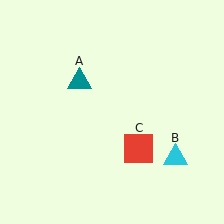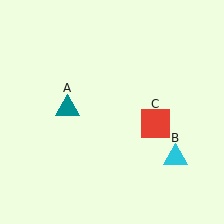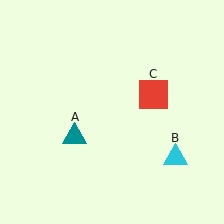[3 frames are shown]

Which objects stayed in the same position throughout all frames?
Cyan triangle (object B) remained stationary.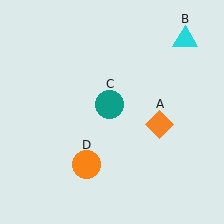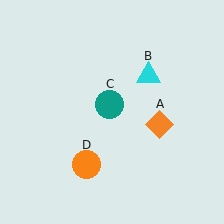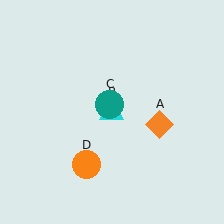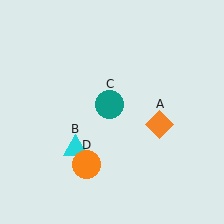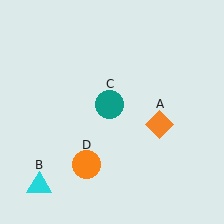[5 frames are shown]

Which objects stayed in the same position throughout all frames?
Orange diamond (object A) and teal circle (object C) and orange circle (object D) remained stationary.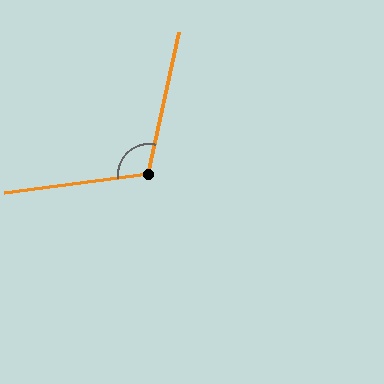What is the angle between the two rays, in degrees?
Approximately 109 degrees.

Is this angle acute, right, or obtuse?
It is obtuse.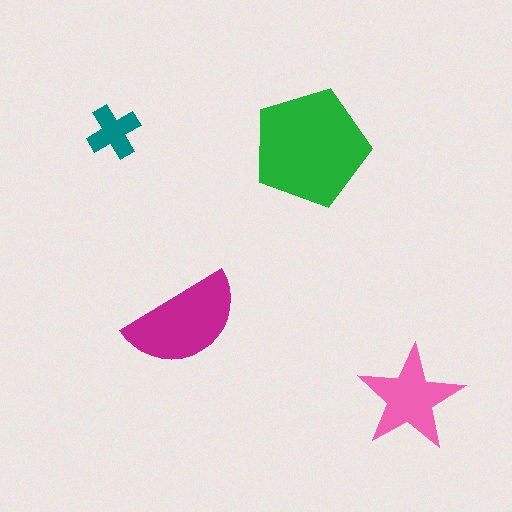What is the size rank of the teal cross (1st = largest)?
4th.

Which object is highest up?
The teal cross is topmost.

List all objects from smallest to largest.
The teal cross, the pink star, the magenta semicircle, the green pentagon.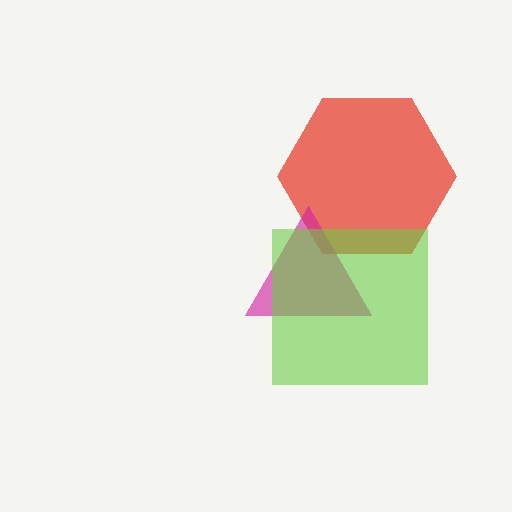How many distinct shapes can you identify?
There are 3 distinct shapes: a red hexagon, a magenta triangle, a lime square.